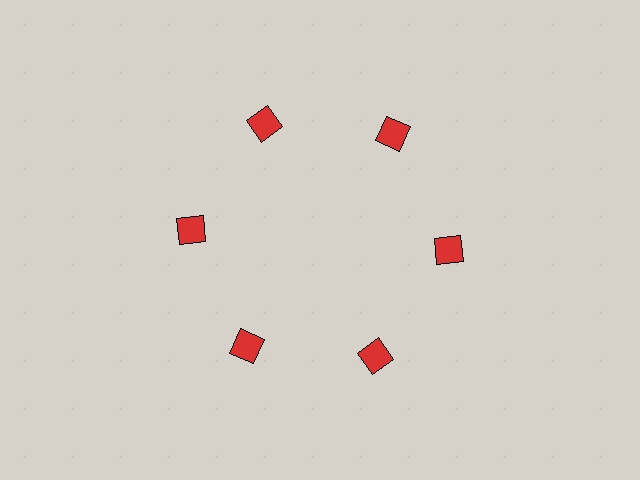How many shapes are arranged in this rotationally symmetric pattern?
There are 6 shapes, arranged in 6 groups of 1.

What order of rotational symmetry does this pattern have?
This pattern has 6-fold rotational symmetry.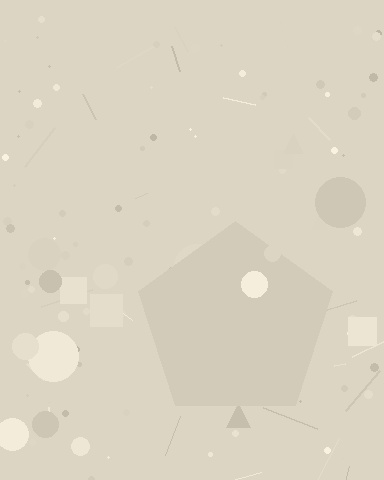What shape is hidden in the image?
A pentagon is hidden in the image.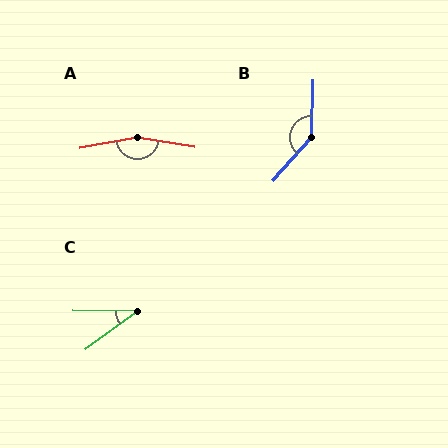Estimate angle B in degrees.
Approximately 140 degrees.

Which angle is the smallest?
C, at approximately 37 degrees.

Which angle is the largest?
A, at approximately 160 degrees.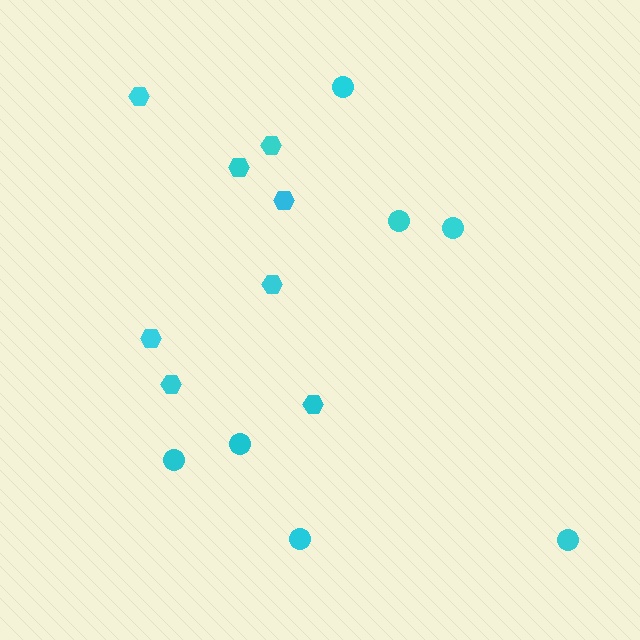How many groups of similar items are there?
There are 2 groups: one group of hexagons (8) and one group of circles (7).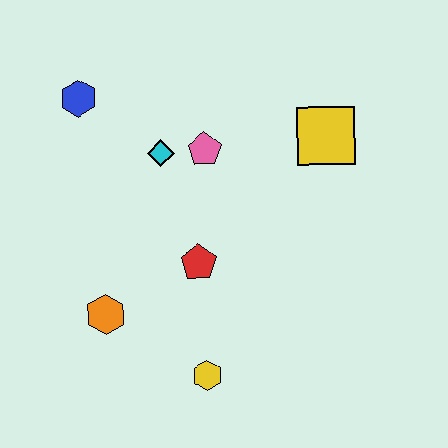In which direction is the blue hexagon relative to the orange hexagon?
The blue hexagon is above the orange hexagon.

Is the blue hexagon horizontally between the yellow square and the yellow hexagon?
No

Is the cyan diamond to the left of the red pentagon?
Yes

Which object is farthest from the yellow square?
The orange hexagon is farthest from the yellow square.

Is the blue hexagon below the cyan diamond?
No